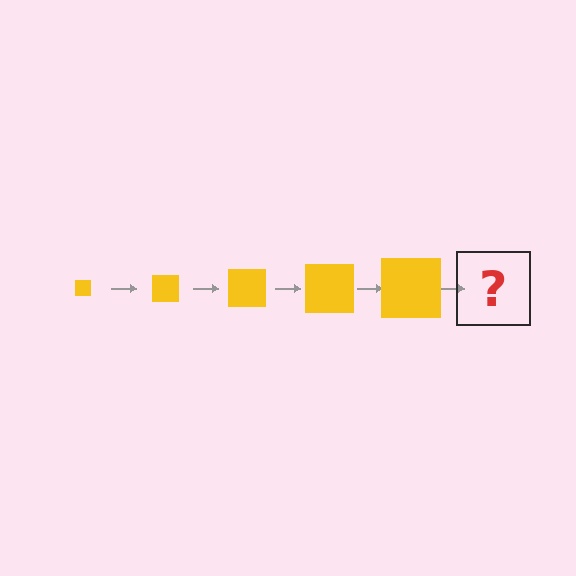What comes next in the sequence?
The next element should be a yellow square, larger than the previous one.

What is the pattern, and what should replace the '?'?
The pattern is that the square gets progressively larger each step. The '?' should be a yellow square, larger than the previous one.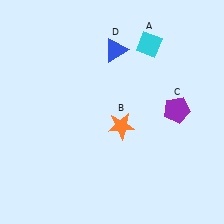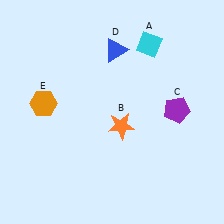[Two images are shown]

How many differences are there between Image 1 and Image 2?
There is 1 difference between the two images.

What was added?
An orange hexagon (E) was added in Image 2.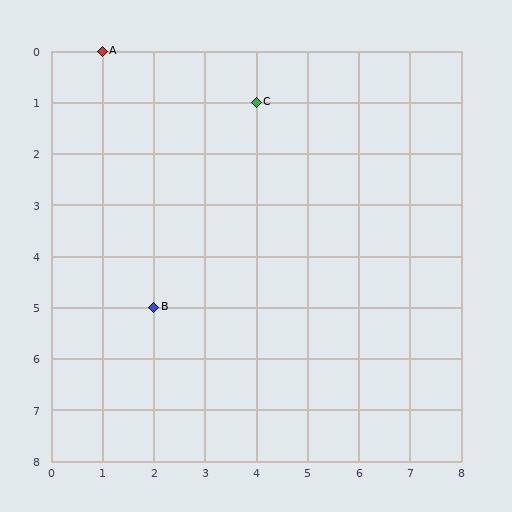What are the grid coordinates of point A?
Point A is at grid coordinates (1, 0).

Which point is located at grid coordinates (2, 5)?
Point B is at (2, 5).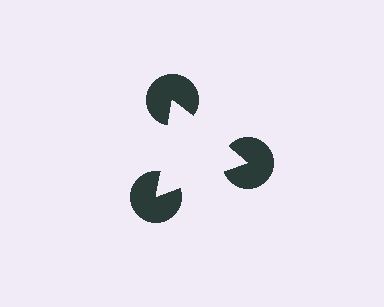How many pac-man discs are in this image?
There are 3 — one at each vertex of the illusory triangle.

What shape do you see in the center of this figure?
An illusory triangle — its edges are inferred from the aligned wedge cuts in the pac-man discs, not physically drawn.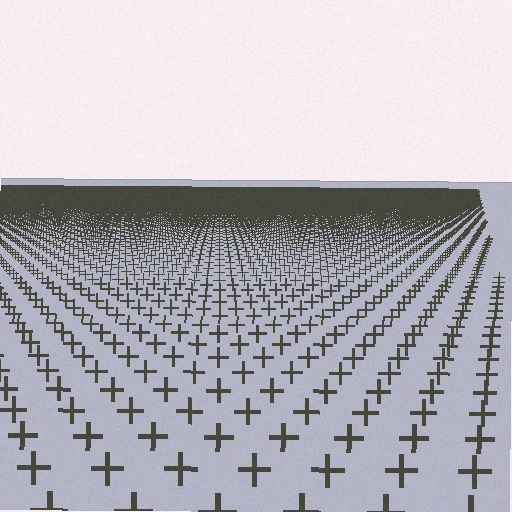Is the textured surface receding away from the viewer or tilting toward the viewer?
The surface is receding away from the viewer. Texture elements get smaller and denser toward the top.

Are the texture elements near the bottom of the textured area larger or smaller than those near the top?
Larger. Near the bottom, elements are closer to the viewer and appear at a bigger on-screen size.